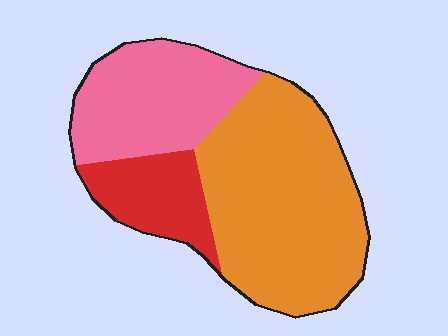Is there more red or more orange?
Orange.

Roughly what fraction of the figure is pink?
Pink covers about 30% of the figure.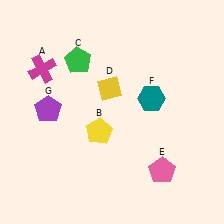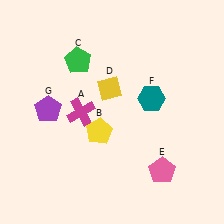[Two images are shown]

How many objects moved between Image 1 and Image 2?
1 object moved between the two images.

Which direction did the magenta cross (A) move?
The magenta cross (A) moved down.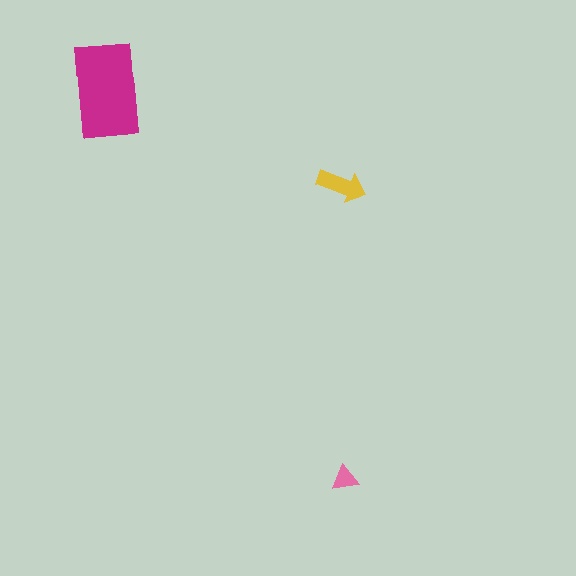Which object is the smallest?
The pink triangle.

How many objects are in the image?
There are 3 objects in the image.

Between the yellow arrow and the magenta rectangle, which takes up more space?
The magenta rectangle.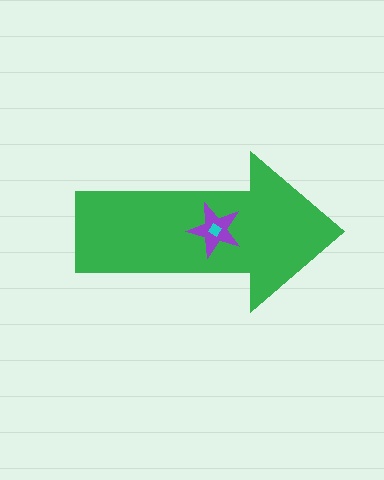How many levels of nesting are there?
3.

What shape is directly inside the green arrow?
The purple star.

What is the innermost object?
The cyan diamond.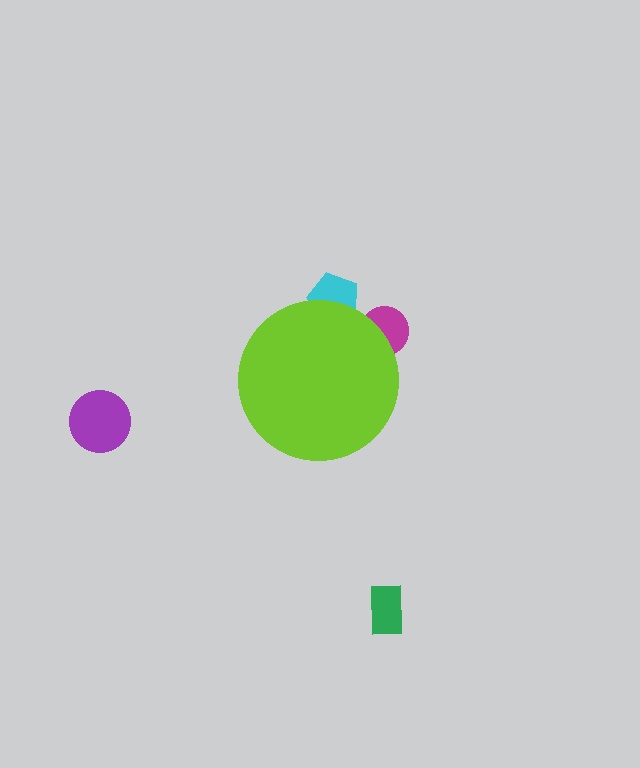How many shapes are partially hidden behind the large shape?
2 shapes are partially hidden.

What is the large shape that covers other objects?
A lime circle.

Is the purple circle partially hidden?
No, the purple circle is fully visible.